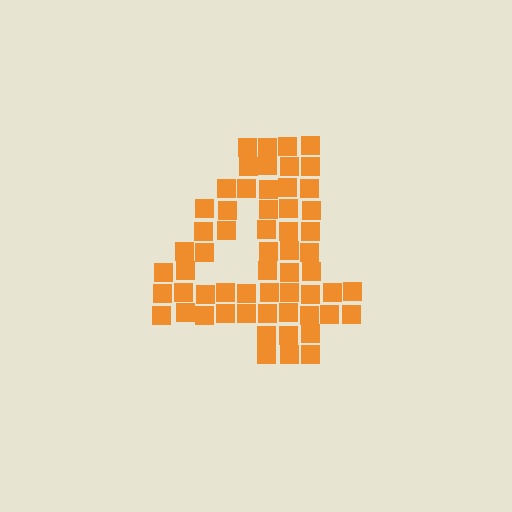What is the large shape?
The large shape is the digit 4.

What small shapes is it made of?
It is made of small squares.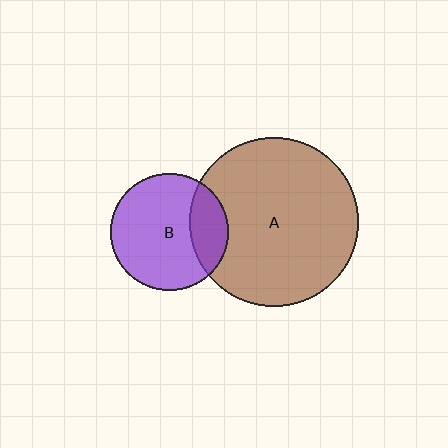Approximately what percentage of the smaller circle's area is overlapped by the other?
Approximately 25%.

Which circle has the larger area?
Circle A (brown).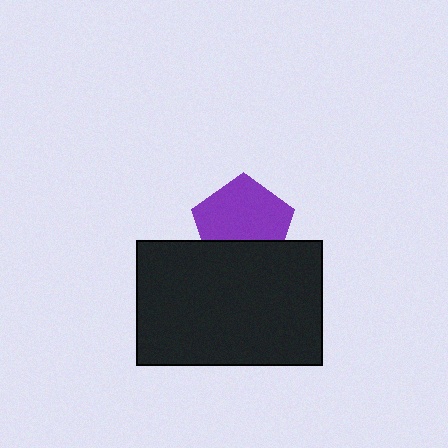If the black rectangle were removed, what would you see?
You would see the complete purple pentagon.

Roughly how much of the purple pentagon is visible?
Most of it is visible (roughly 68%).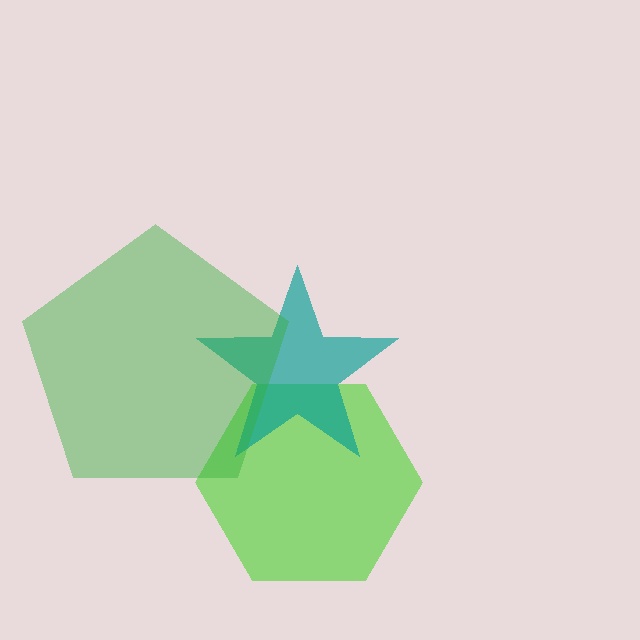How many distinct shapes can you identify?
There are 3 distinct shapes: a lime hexagon, a teal star, a green pentagon.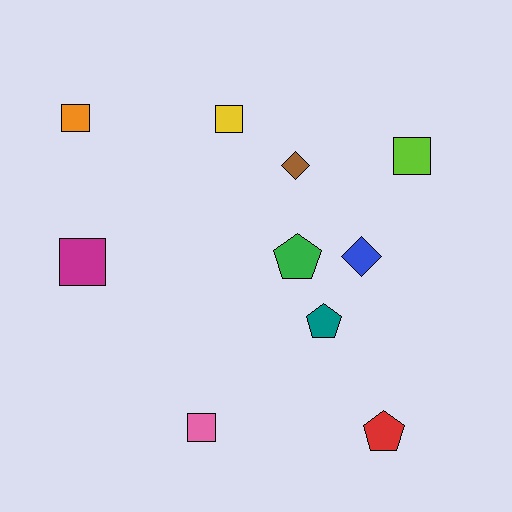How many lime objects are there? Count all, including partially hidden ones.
There is 1 lime object.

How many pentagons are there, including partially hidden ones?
There are 3 pentagons.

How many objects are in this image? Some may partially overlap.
There are 10 objects.